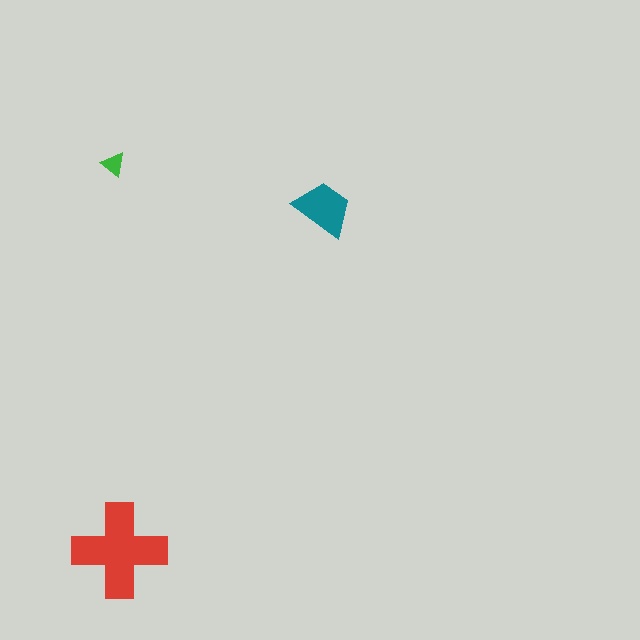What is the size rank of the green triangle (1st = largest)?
3rd.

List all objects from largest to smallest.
The red cross, the teal trapezoid, the green triangle.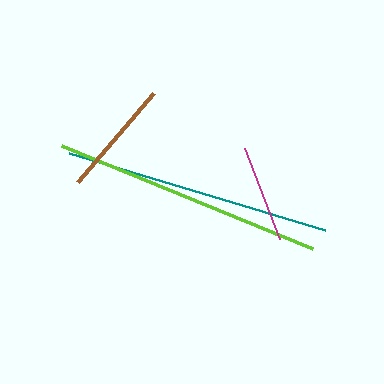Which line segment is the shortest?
The magenta line is the shortest at approximately 97 pixels.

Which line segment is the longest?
The lime line is the longest at approximately 271 pixels.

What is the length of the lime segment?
The lime segment is approximately 271 pixels long.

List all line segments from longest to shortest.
From longest to shortest: lime, teal, brown, magenta.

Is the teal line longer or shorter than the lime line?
The lime line is longer than the teal line.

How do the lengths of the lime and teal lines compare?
The lime and teal lines are approximately the same length.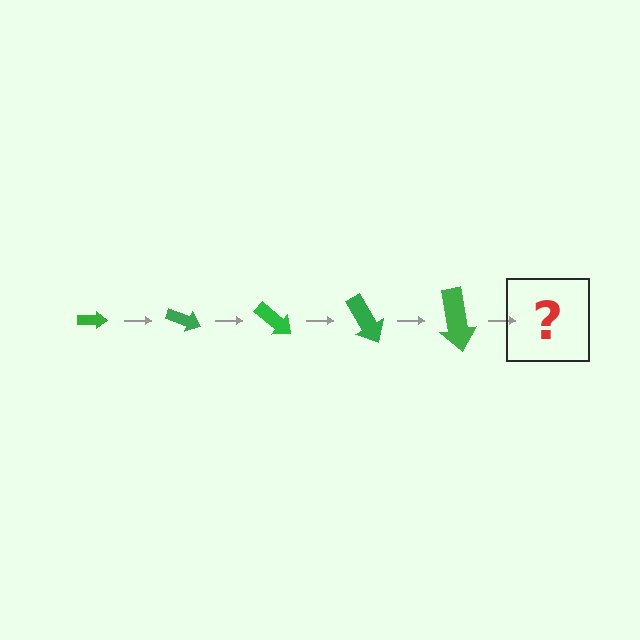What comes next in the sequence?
The next element should be an arrow, larger than the previous one and rotated 100 degrees from the start.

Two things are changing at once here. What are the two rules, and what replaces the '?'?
The two rules are that the arrow grows larger each step and it rotates 20 degrees each step. The '?' should be an arrow, larger than the previous one and rotated 100 degrees from the start.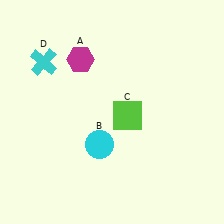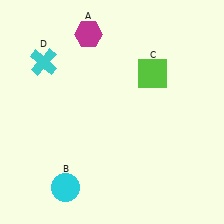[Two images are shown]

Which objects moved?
The objects that moved are: the magenta hexagon (A), the cyan circle (B), the lime square (C).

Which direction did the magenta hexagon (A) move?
The magenta hexagon (A) moved up.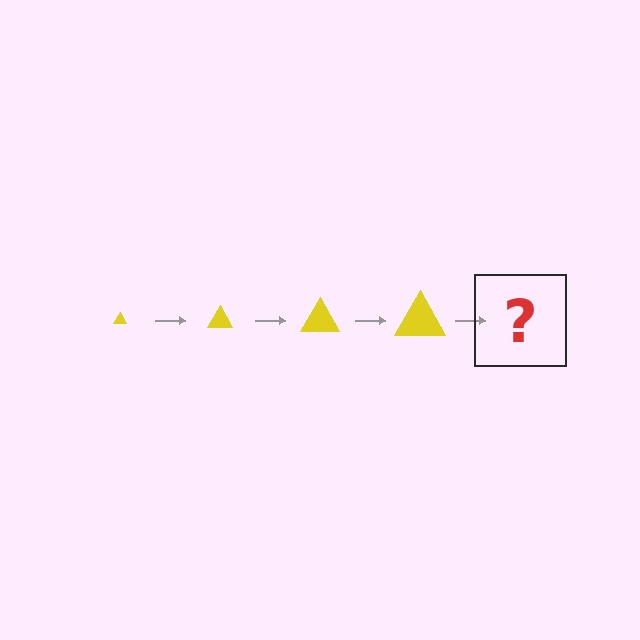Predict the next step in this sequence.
The next step is a yellow triangle, larger than the previous one.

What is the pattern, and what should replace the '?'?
The pattern is that the triangle gets progressively larger each step. The '?' should be a yellow triangle, larger than the previous one.